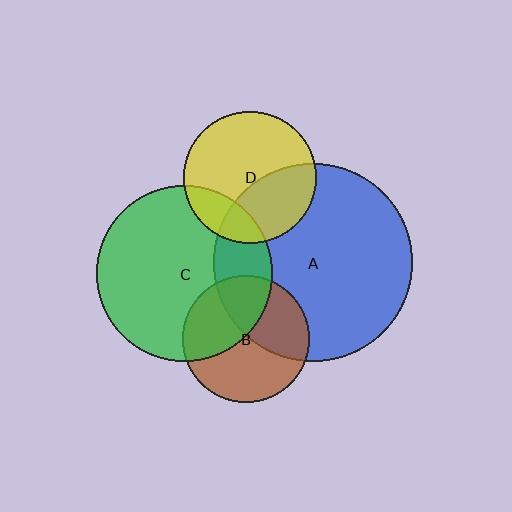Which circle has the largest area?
Circle A (blue).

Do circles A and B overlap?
Yes.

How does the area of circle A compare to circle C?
Approximately 1.3 times.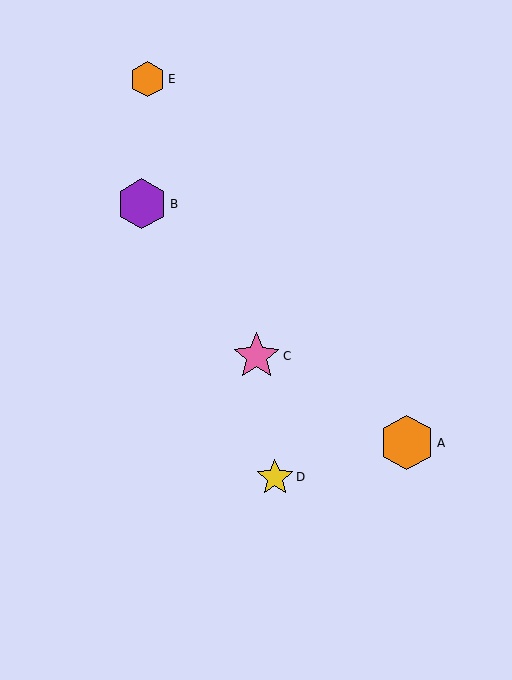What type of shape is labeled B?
Shape B is a purple hexagon.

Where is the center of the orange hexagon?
The center of the orange hexagon is at (407, 443).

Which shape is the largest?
The orange hexagon (labeled A) is the largest.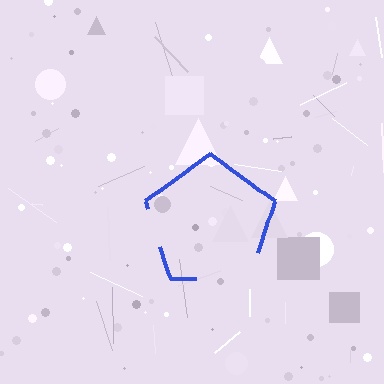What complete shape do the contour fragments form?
The contour fragments form a pentagon.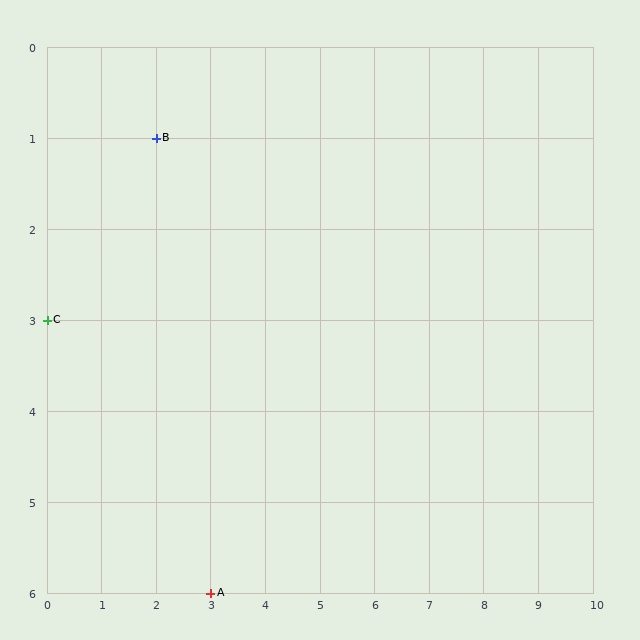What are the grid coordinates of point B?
Point B is at grid coordinates (2, 1).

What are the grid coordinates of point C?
Point C is at grid coordinates (0, 3).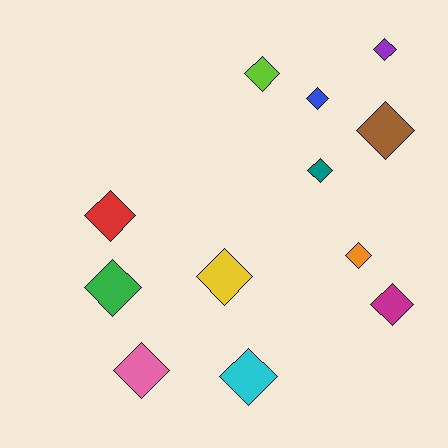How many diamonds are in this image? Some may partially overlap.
There are 12 diamonds.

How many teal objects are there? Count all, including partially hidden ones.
There is 1 teal object.